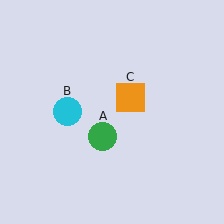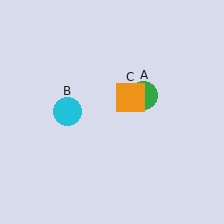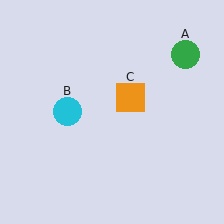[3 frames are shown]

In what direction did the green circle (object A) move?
The green circle (object A) moved up and to the right.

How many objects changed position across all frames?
1 object changed position: green circle (object A).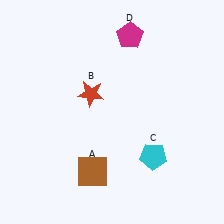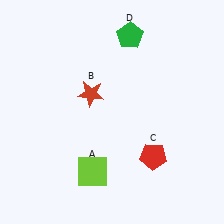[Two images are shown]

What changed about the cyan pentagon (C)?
In Image 1, C is cyan. In Image 2, it changed to red.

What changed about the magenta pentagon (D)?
In Image 1, D is magenta. In Image 2, it changed to green.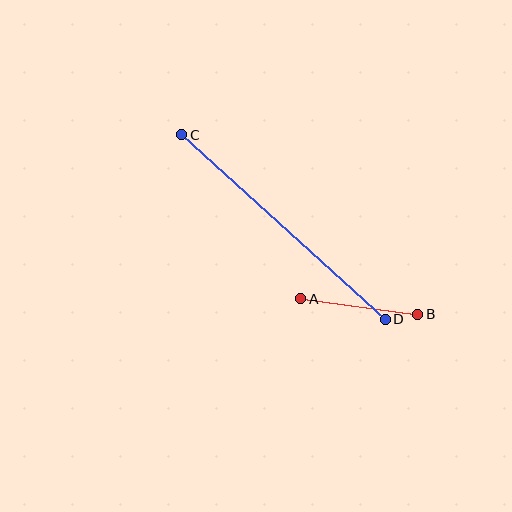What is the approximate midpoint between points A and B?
The midpoint is at approximately (359, 307) pixels.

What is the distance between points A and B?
The distance is approximately 118 pixels.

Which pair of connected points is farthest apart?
Points C and D are farthest apart.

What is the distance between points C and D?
The distance is approximately 274 pixels.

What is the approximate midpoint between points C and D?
The midpoint is at approximately (283, 227) pixels.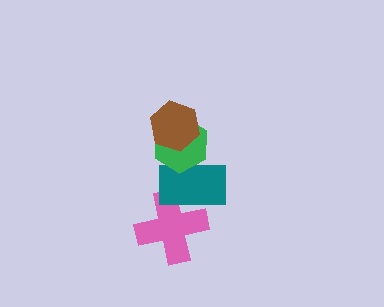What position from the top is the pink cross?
The pink cross is 4th from the top.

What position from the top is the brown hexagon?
The brown hexagon is 1st from the top.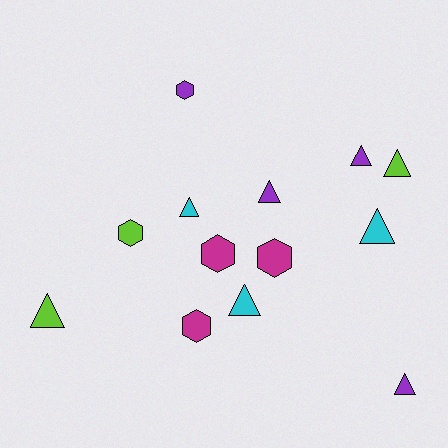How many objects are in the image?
There are 13 objects.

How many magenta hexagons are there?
There are 3 magenta hexagons.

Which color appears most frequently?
Purple, with 4 objects.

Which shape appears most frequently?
Triangle, with 8 objects.